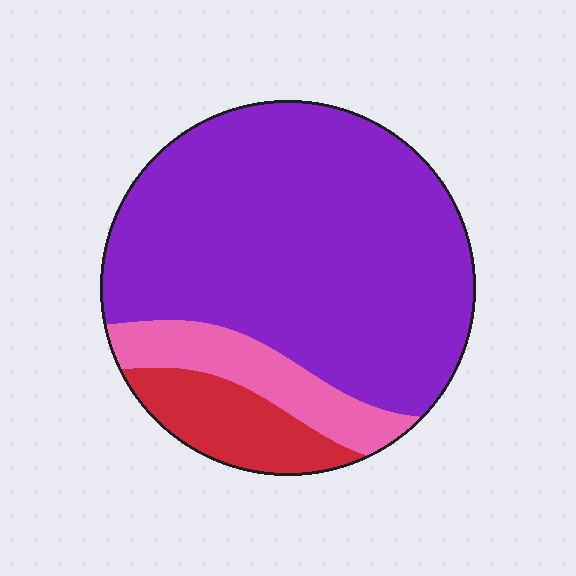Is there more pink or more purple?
Purple.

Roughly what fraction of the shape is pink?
Pink covers roughly 15% of the shape.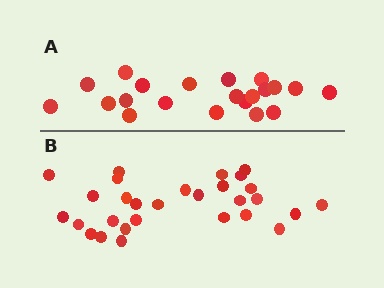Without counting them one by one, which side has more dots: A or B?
Region B (the bottom region) has more dots.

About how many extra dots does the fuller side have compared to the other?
Region B has roughly 8 or so more dots than region A.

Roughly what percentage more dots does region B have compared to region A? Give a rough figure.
About 40% more.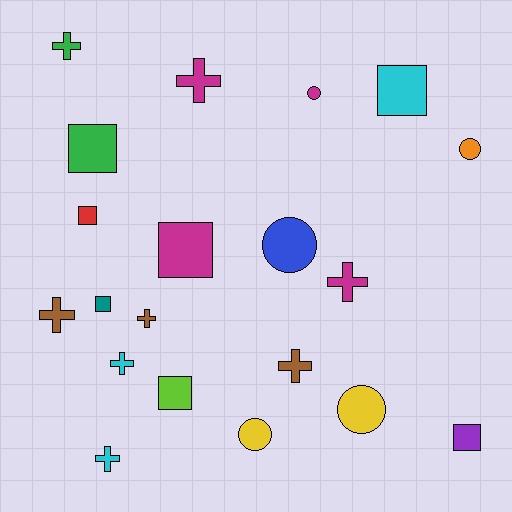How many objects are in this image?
There are 20 objects.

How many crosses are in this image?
There are 8 crosses.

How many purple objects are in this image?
There is 1 purple object.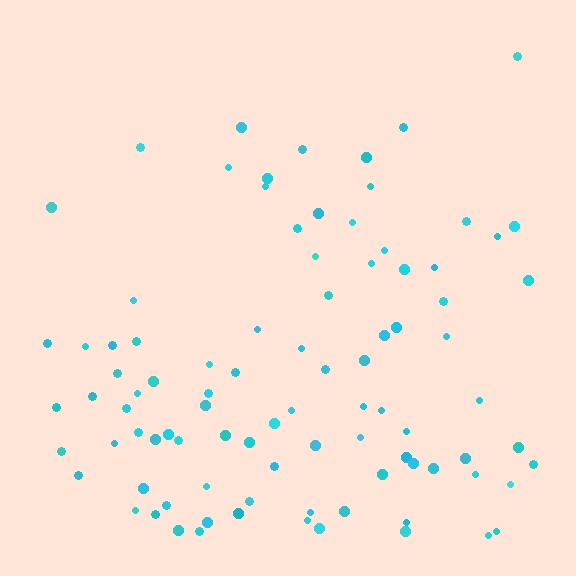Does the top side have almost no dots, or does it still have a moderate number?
Still a moderate number, just noticeably fewer than the bottom.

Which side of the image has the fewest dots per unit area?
The top.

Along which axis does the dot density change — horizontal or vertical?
Vertical.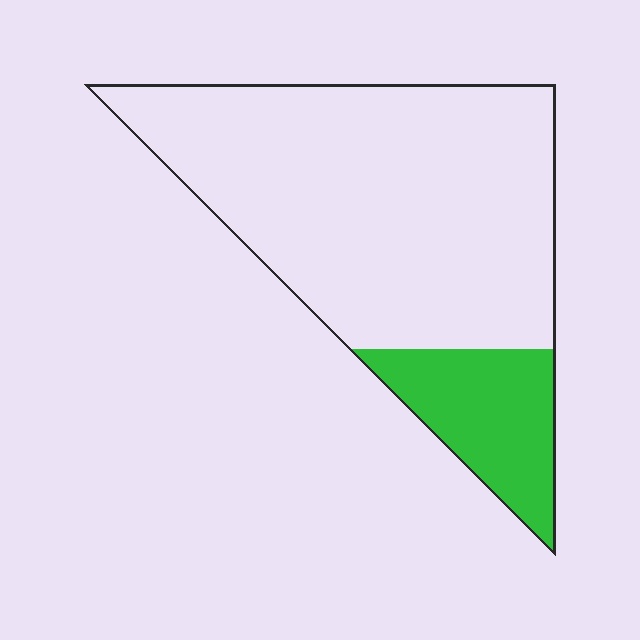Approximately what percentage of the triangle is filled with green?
Approximately 20%.